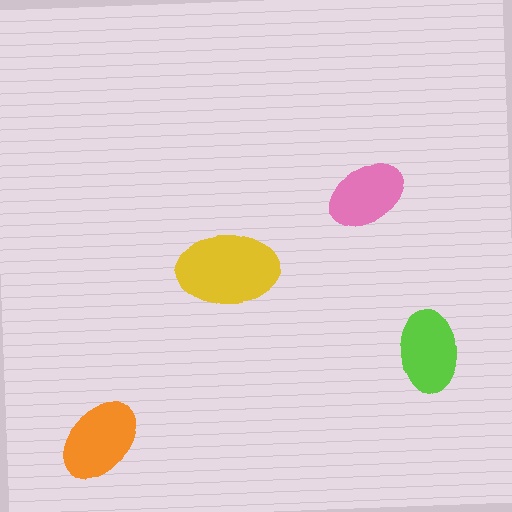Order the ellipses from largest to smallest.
the yellow one, the orange one, the lime one, the pink one.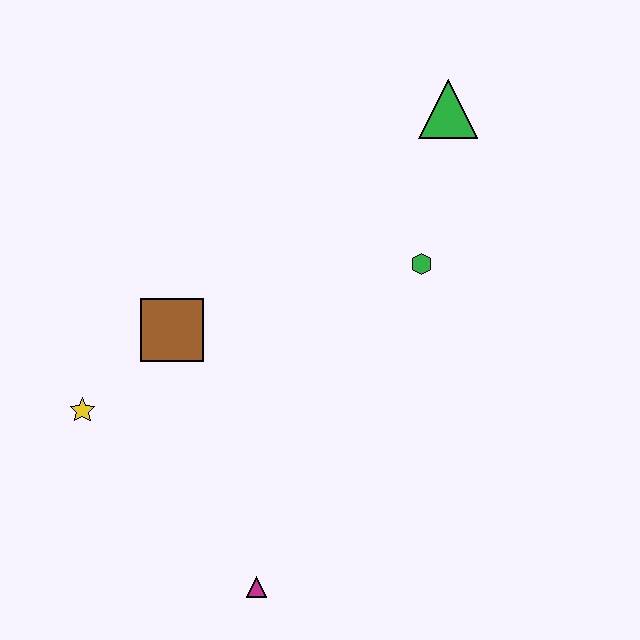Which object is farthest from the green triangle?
The magenta triangle is farthest from the green triangle.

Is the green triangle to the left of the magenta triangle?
No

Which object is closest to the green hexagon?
The green triangle is closest to the green hexagon.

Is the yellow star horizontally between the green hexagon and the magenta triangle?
No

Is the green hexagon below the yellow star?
No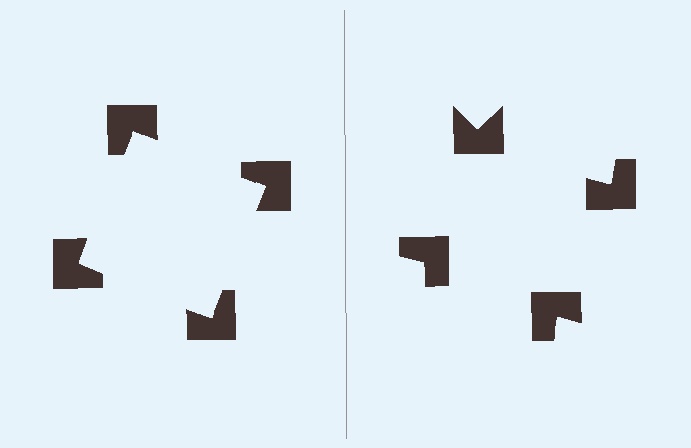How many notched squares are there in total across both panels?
8 — 4 on each side.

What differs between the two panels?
The notched squares are positioned identically on both sides; only the wedge orientations differ. On the left they align to a square; on the right they are misaligned.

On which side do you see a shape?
An illusory square appears on the left side. On the right side the wedge cuts are rotated, so no coherent shape forms.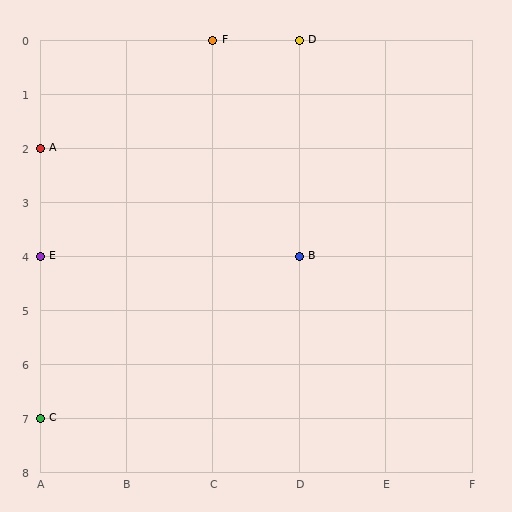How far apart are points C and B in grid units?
Points C and B are 3 columns and 3 rows apart (about 4.2 grid units diagonally).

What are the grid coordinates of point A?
Point A is at grid coordinates (A, 2).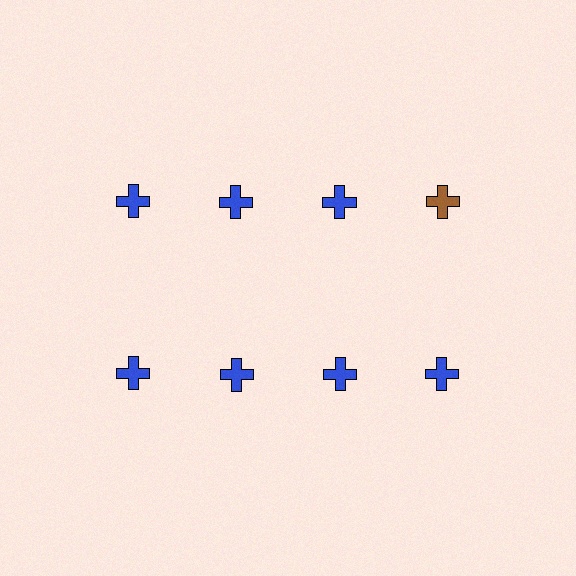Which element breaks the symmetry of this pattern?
The brown cross in the top row, second from right column breaks the symmetry. All other shapes are blue crosses.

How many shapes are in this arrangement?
There are 8 shapes arranged in a grid pattern.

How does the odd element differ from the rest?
It has a different color: brown instead of blue.